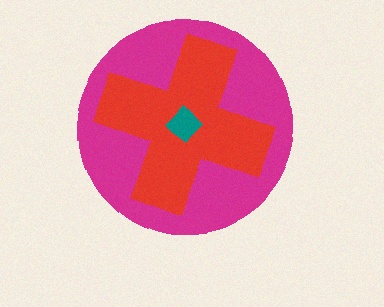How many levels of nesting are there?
3.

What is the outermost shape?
The magenta circle.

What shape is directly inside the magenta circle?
The red cross.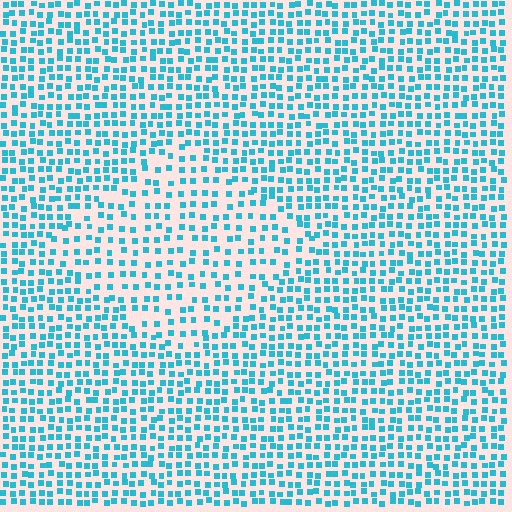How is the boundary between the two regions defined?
The boundary is defined by a change in element density (approximately 1.6x ratio). All elements are the same color, size, and shape.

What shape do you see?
I see a diamond.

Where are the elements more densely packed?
The elements are more densely packed outside the diamond boundary.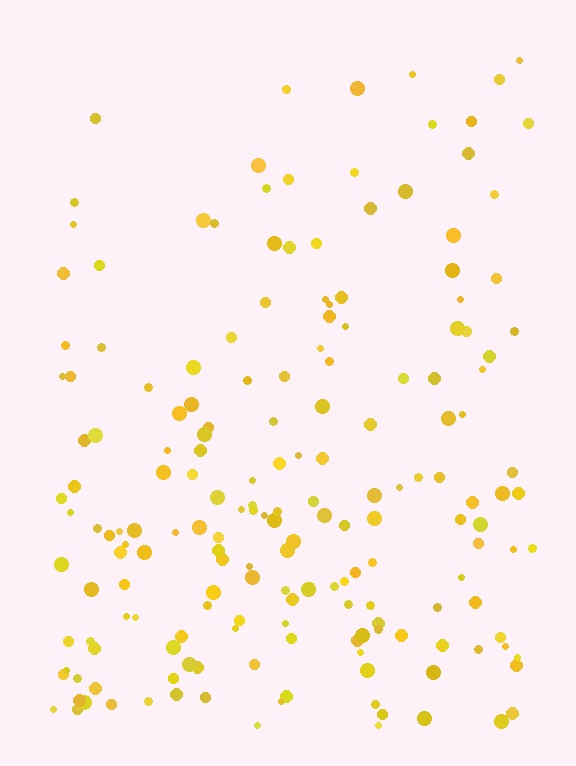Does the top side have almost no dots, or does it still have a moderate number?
Still a moderate number, just noticeably fewer than the bottom.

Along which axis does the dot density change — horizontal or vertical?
Vertical.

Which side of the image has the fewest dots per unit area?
The top.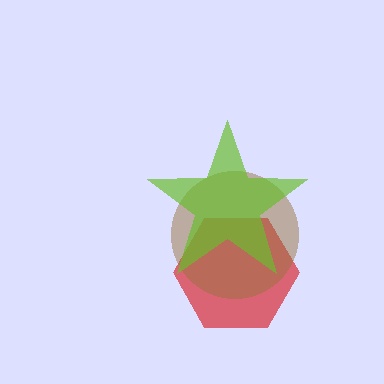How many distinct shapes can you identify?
There are 3 distinct shapes: a red hexagon, a brown circle, a lime star.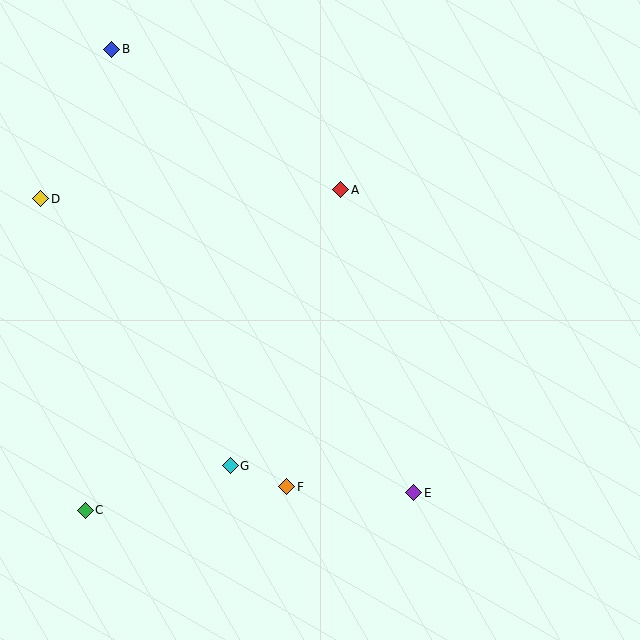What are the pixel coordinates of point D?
Point D is at (41, 199).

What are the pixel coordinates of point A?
Point A is at (341, 190).